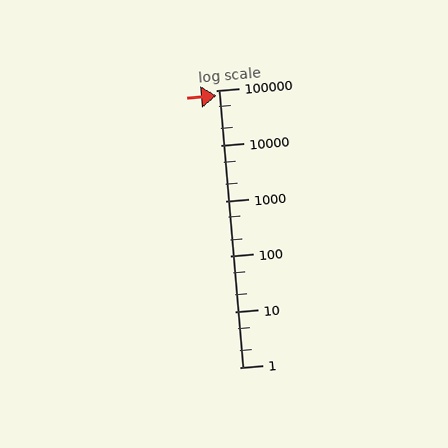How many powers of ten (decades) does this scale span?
The scale spans 5 decades, from 1 to 100000.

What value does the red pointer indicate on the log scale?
The pointer indicates approximately 81000.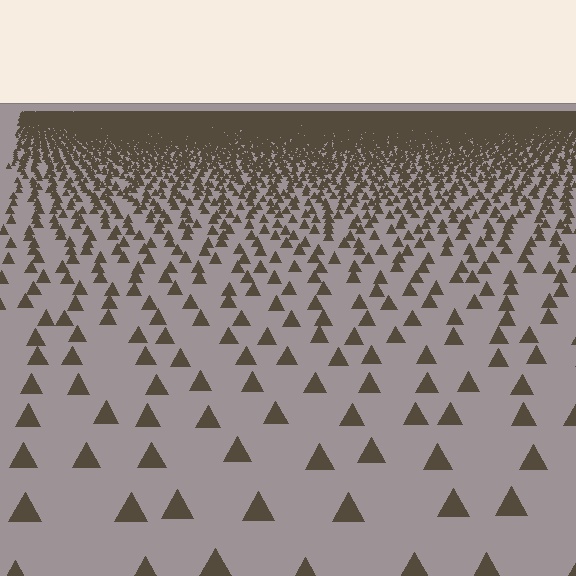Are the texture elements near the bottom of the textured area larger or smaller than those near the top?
Larger. Near the bottom, elements are closer to the viewer and appear at a bigger on-screen size.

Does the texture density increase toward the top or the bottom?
Density increases toward the top.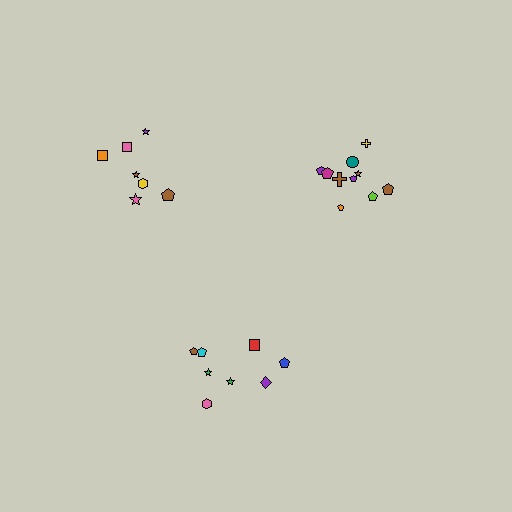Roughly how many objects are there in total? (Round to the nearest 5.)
Roughly 25 objects in total.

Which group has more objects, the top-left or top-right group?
The top-right group.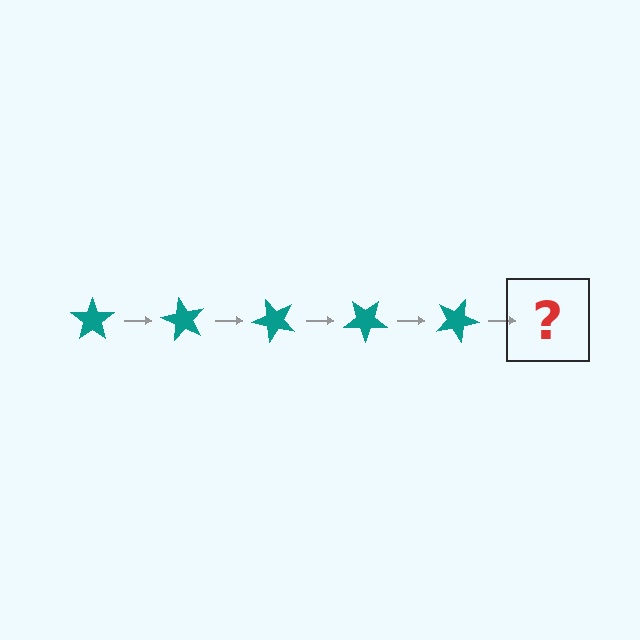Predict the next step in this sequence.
The next step is a teal star rotated 300 degrees.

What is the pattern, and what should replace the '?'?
The pattern is that the star rotates 60 degrees each step. The '?' should be a teal star rotated 300 degrees.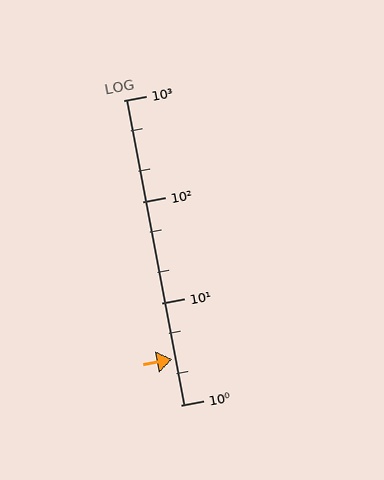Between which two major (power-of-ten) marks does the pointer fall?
The pointer is between 1 and 10.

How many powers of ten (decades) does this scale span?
The scale spans 3 decades, from 1 to 1000.